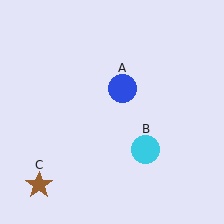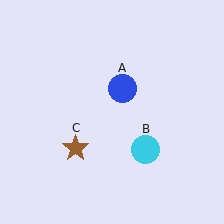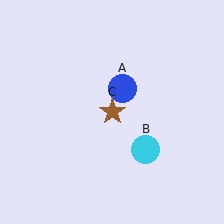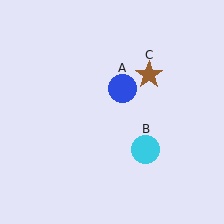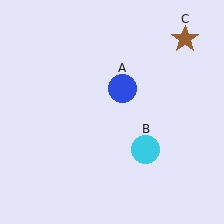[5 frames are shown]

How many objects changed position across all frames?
1 object changed position: brown star (object C).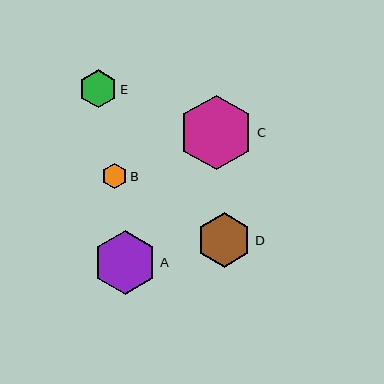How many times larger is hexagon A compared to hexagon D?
Hexagon A is approximately 1.2 times the size of hexagon D.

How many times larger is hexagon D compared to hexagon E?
Hexagon D is approximately 1.4 times the size of hexagon E.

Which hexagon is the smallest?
Hexagon B is the smallest with a size of approximately 26 pixels.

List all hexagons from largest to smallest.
From largest to smallest: C, A, D, E, B.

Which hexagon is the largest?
Hexagon C is the largest with a size of approximately 75 pixels.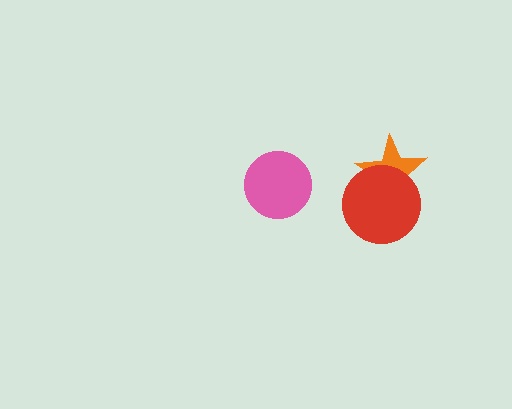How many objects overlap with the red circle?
1 object overlaps with the red circle.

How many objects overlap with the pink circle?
0 objects overlap with the pink circle.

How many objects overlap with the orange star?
1 object overlaps with the orange star.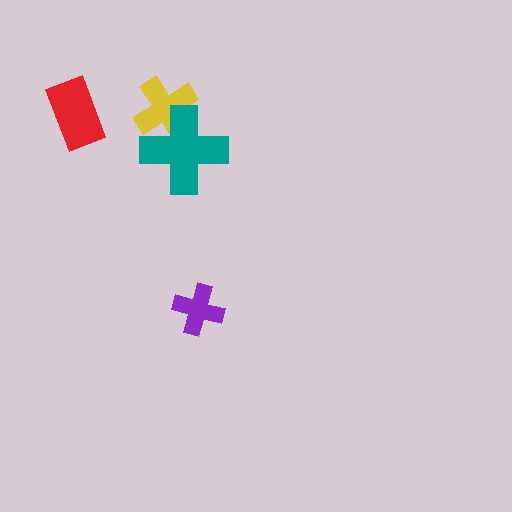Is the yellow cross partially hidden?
Yes, it is partially covered by another shape.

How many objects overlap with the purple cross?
0 objects overlap with the purple cross.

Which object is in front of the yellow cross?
The teal cross is in front of the yellow cross.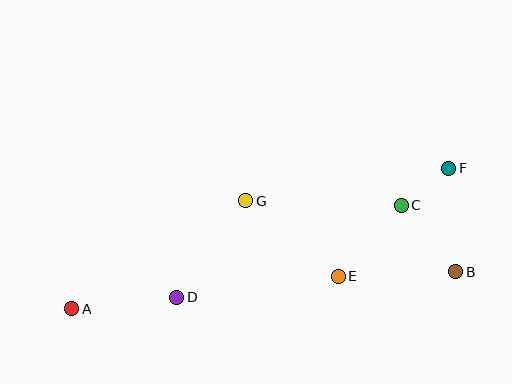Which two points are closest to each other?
Points C and F are closest to each other.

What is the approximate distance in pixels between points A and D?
The distance between A and D is approximately 106 pixels.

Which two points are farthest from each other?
Points A and F are farthest from each other.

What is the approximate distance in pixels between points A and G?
The distance between A and G is approximately 205 pixels.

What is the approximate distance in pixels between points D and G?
The distance between D and G is approximately 119 pixels.